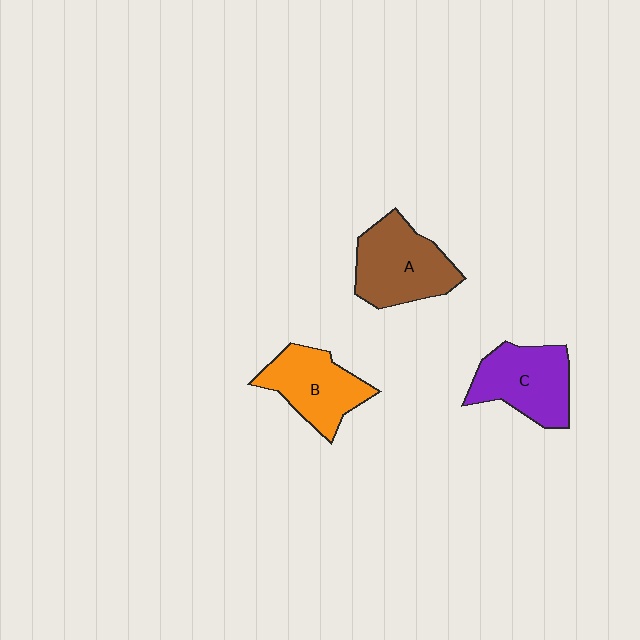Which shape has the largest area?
Shape A (brown).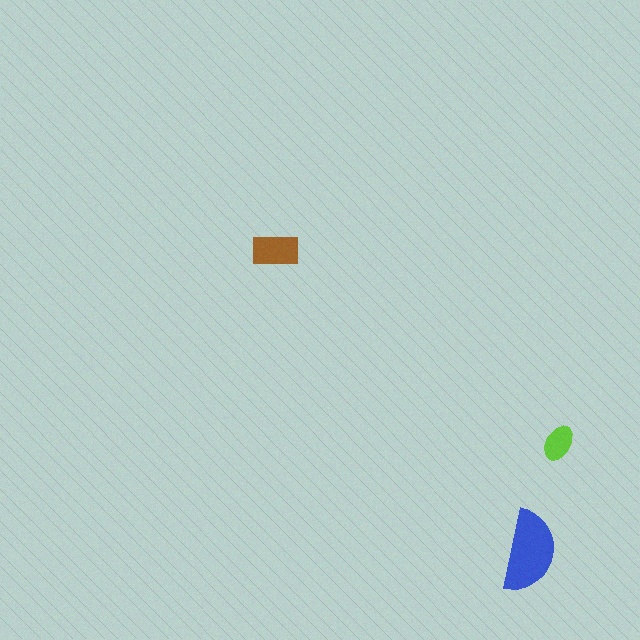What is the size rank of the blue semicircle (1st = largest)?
1st.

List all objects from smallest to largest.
The lime ellipse, the brown rectangle, the blue semicircle.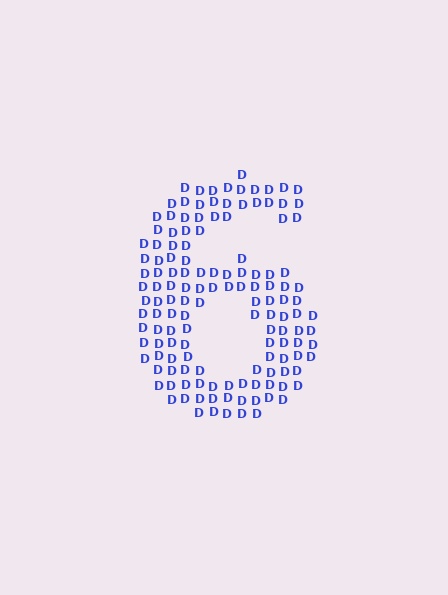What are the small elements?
The small elements are letter D's.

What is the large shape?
The large shape is the digit 6.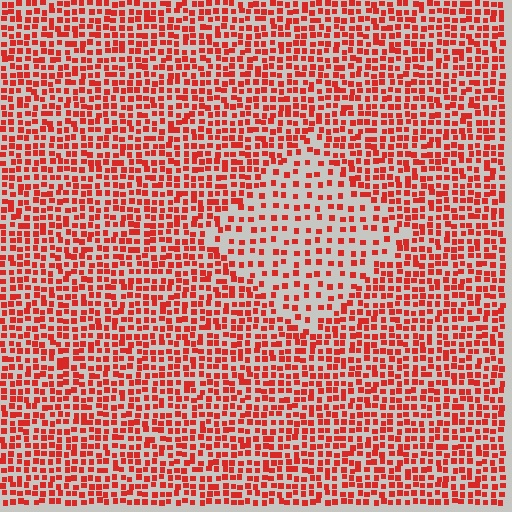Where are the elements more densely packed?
The elements are more densely packed outside the diamond boundary.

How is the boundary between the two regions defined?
The boundary is defined by a change in element density (approximately 2.0x ratio). All elements are the same color, size, and shape.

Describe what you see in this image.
The image contains small red elements arranged at two different densities. A diamond-shaped region is visible where the elements are less densely packed than the surrounding area.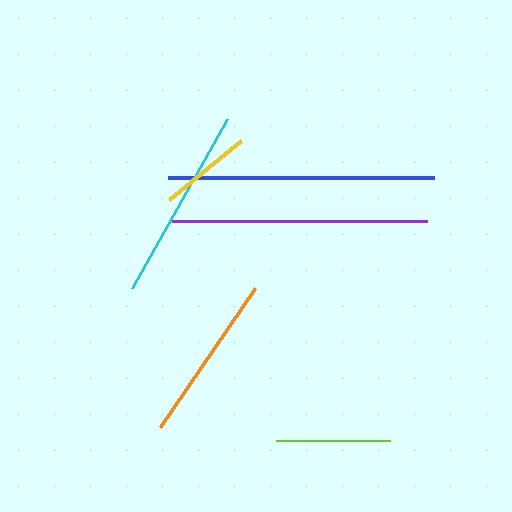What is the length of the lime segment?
The lime segment is approximately 114 pixels long.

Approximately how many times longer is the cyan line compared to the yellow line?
The cyan line is approximately 2.1 times the length of the yellow line.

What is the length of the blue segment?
The blue segment is approximately 266 pixels long.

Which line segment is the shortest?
The yellow line is the shortest at approximately 94 pixels.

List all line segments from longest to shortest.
From longest to shortest: blue, purple, cyan, orange, lime, yellow.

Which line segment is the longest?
The blue line is the longest at approximately 266 pixels.